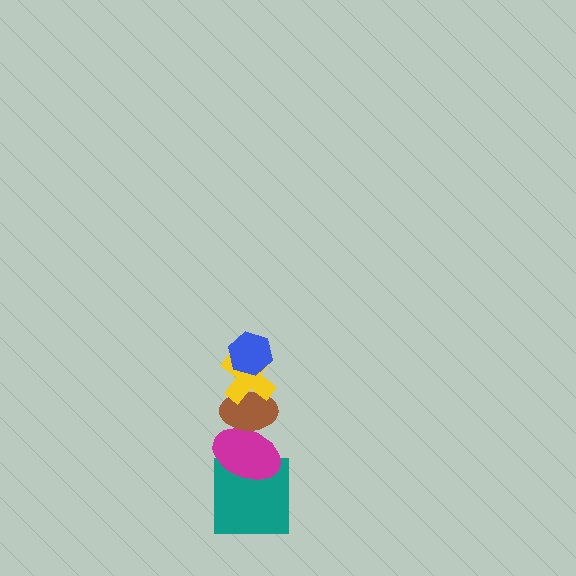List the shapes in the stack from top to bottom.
From top to bottom: the blue hexagon, the yellow cross, the brown ellipse, the magenta ellipse, the teal square.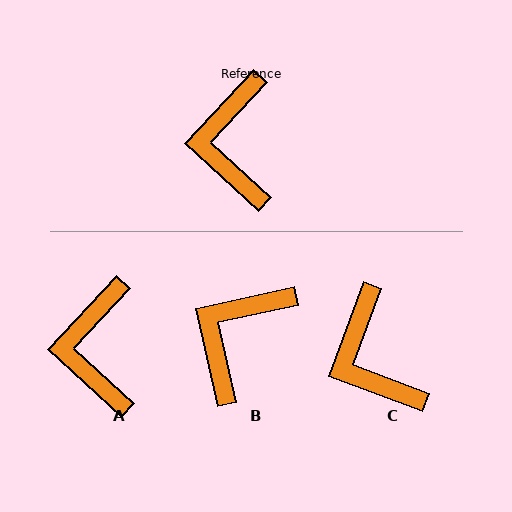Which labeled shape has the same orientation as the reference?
A.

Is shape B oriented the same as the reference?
No, it is off by about 34 degrees.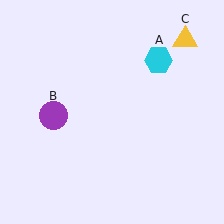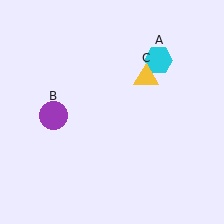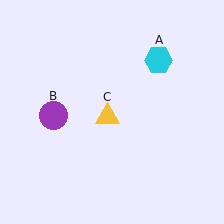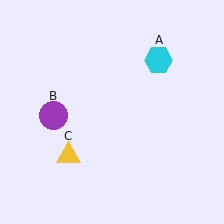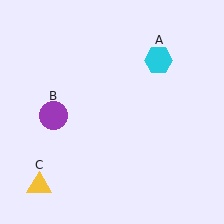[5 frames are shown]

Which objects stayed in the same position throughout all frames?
Cyan hexagon (object A) and purple circle (object B) remained stationary.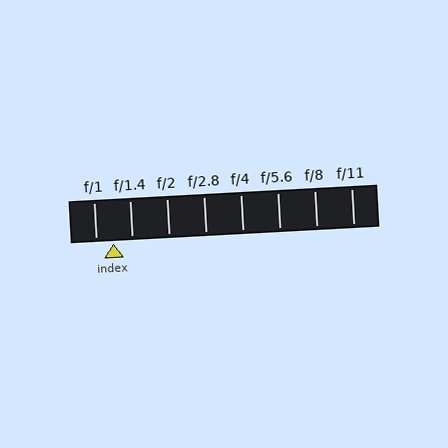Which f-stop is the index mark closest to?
The index mark is closest to f/1.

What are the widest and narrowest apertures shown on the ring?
The widest aperture shown is f/1 and the narrowest is f/11.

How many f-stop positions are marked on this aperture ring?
There are 8 f-stop positions marked.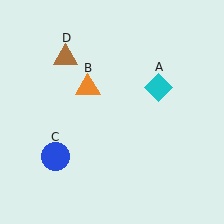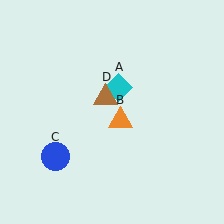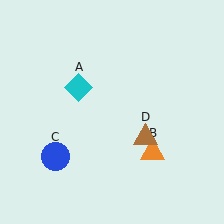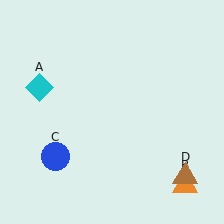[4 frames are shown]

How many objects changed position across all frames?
3 objects changed position: cyan diamond (object A), orange triangle (object B), brown triangle (object D).